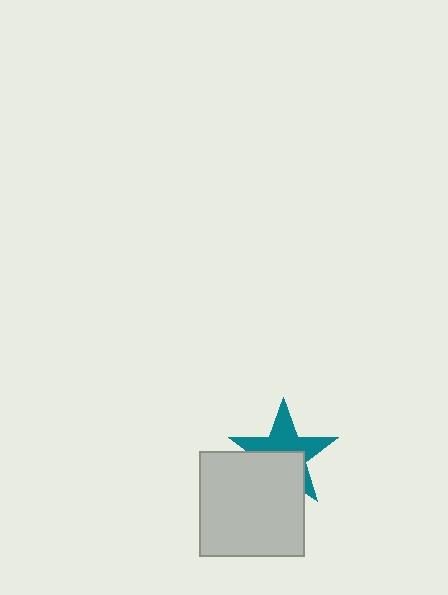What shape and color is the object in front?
The object in front is a light gray square.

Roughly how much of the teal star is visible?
About half of it is visible (roughly 55%).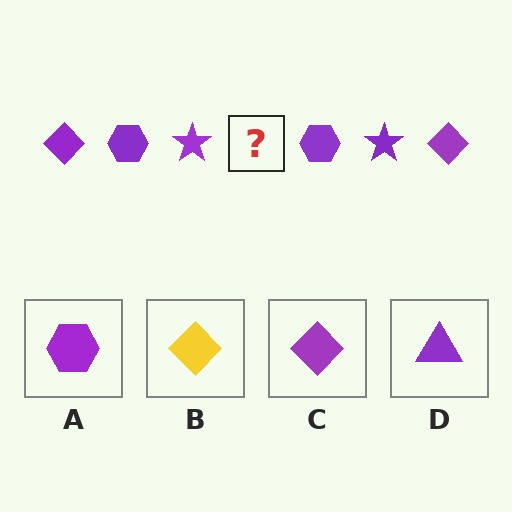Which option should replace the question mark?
Option C.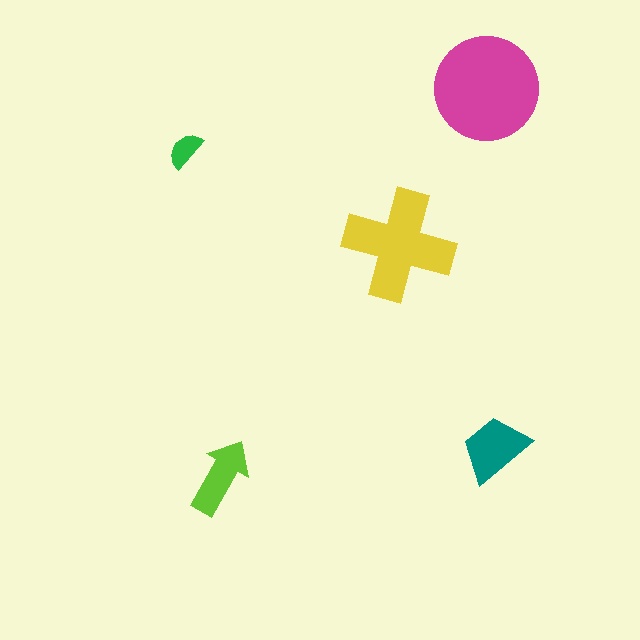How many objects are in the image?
There are 5 objects in the image.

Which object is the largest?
The magenta circle.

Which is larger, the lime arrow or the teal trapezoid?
The teal trapezoid.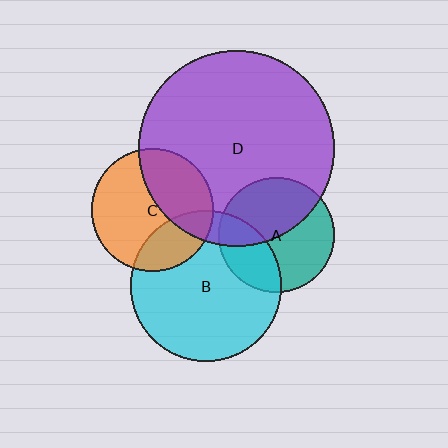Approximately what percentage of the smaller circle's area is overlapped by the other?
Approximately 35%.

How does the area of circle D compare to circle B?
Approximately 1.7 times.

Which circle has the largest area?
Circle D (purple).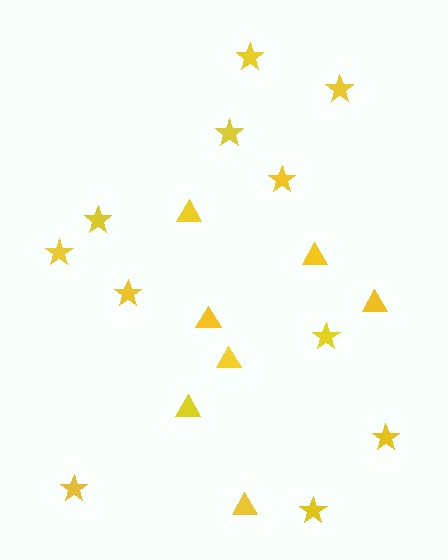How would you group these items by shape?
There are 2 groups: one group of stars (11) and one group of triangles (7).